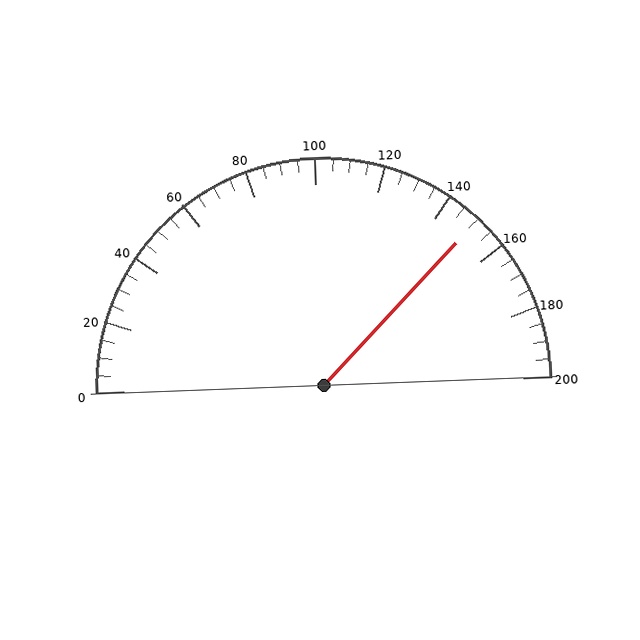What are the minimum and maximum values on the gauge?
The gauge ranges from 0 to 200.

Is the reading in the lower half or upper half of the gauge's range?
The reading is in the upper half of the range (0 to 200).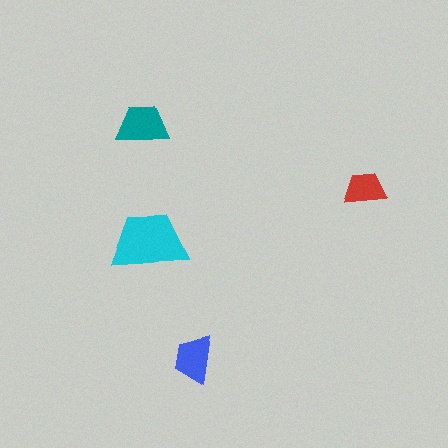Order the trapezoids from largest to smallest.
the cyan one, the teal one, the blue one, the red one.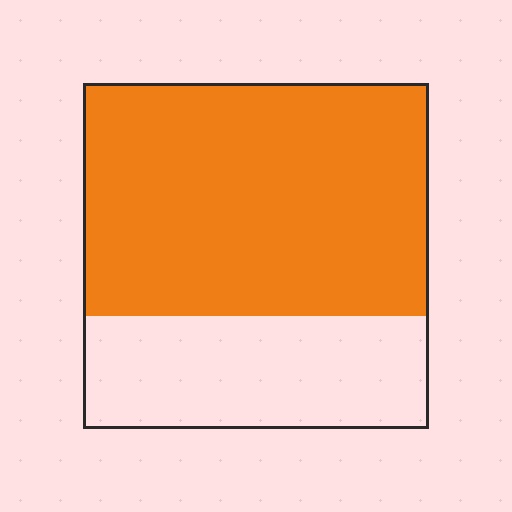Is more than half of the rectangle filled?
Yes.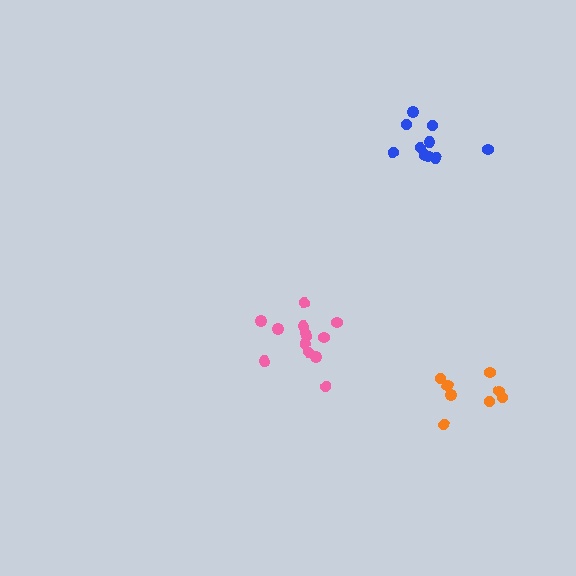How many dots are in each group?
Group 1: 10 dots, Group 2: 13 dots, Group 3: 8 dots (31 total).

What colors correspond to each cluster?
The clusters are colored: blue, pink, orange.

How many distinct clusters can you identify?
There are 3 distinct clusters.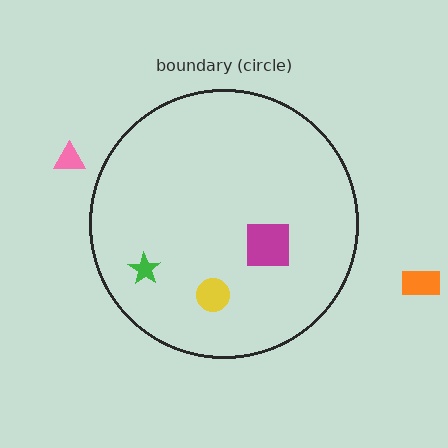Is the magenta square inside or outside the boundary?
Inside.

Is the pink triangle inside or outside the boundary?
Outside.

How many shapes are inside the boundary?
3 inside, 2 outside.